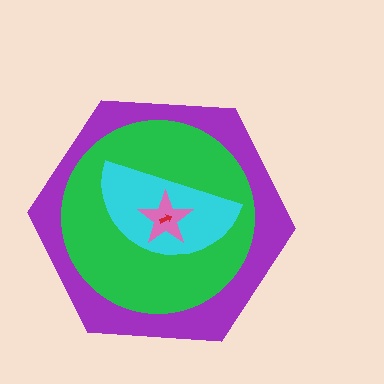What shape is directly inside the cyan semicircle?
The pink star.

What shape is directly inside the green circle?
The cyan semicircle.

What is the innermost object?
The red arrow.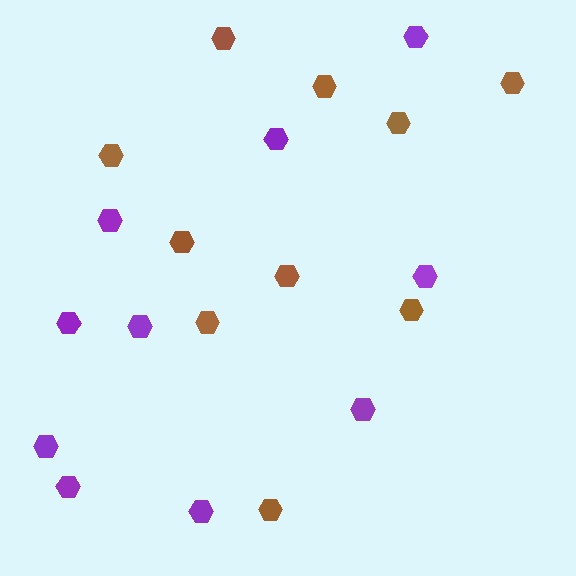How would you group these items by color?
There are 2 groups: one group of purple hexagons (10) and one group of brown hexagons (10).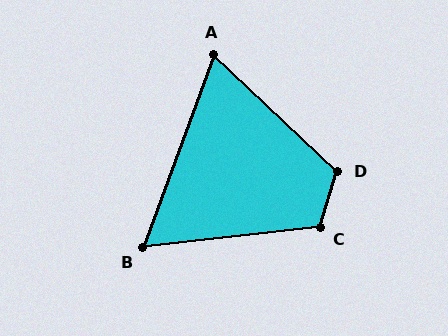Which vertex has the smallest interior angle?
B, at approximately 64 degrees.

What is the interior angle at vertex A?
Approximately 67 degrees (acute).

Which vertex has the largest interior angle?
D, at approximately 116 degrees.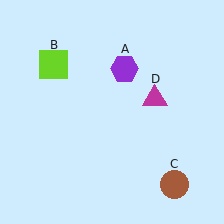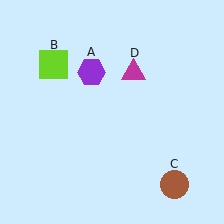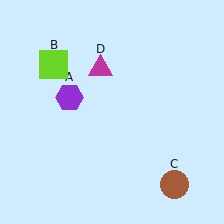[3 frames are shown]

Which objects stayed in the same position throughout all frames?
Lime square (object B) and brown circle (object C) remained stationary.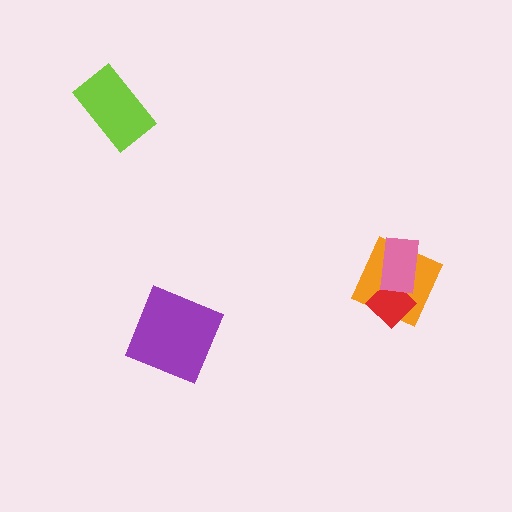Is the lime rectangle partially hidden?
No, no other shape covers it.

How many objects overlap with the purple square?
0 objects overlap with the purple square.